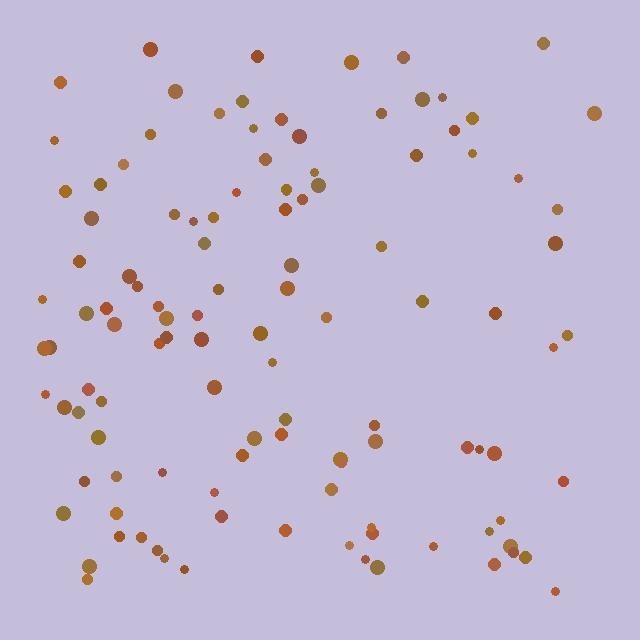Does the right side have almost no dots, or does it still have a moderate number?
Still a moderate number, just noticeably fewer than the left.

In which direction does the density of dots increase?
From right to left, with the left side densest.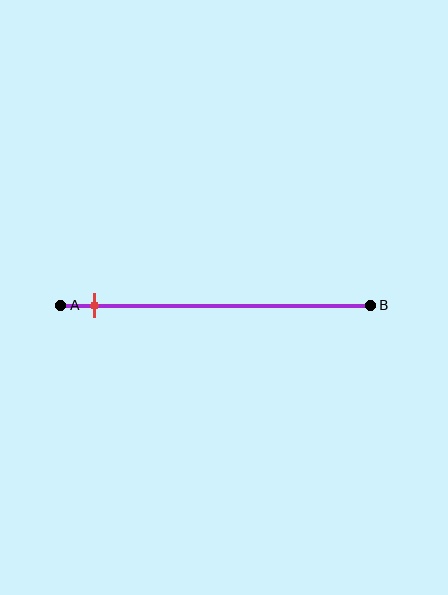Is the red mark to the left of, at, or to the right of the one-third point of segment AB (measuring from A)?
The red mark is to the left of the one-third point of segment AB.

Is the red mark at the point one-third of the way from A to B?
No, the mark is at about 10% from A, not at the 33% one-third point.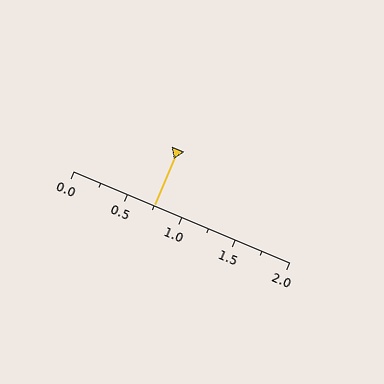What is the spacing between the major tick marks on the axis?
The major ticks are spaced 0.5 apart.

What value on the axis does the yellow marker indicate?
The marker indicates approximately 0.75.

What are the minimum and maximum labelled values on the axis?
The axis runs from 0.0 to 2.0.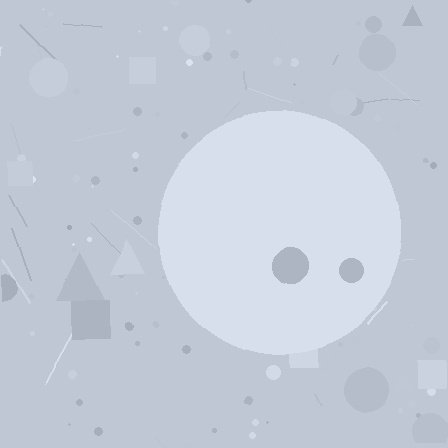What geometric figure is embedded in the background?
A circle is embedded in the background.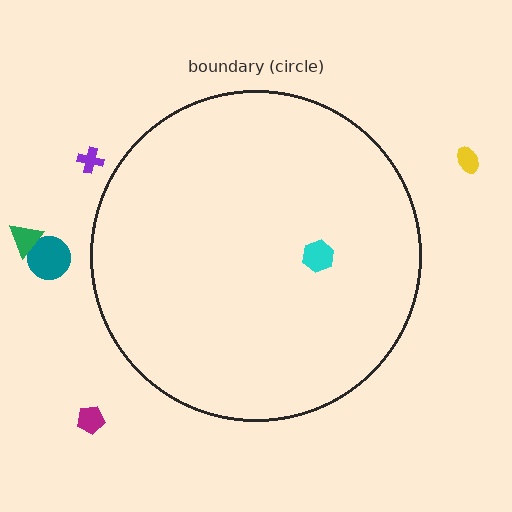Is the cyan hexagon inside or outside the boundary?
Inside.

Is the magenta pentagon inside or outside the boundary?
Outside.